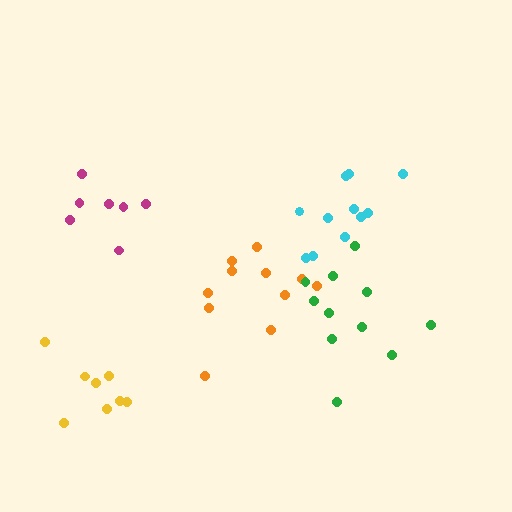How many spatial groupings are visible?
There are 5 spatial groupings.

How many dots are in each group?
Group 1: 11 dots, Group 2: 8 dots, Group 3: 11 dots, Group 4: 7 dots, Group 5: 11 dots (48 total).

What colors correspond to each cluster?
The clusters are colored: orange, yellow, green, magenta, cyan.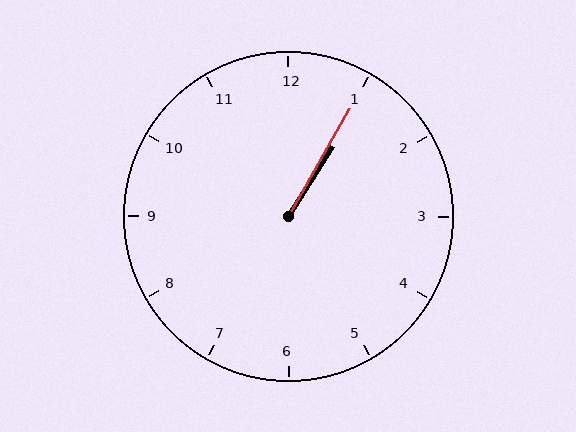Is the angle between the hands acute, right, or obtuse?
It is acute.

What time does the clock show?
1:05.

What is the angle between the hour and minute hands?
Approximately 2 degrees.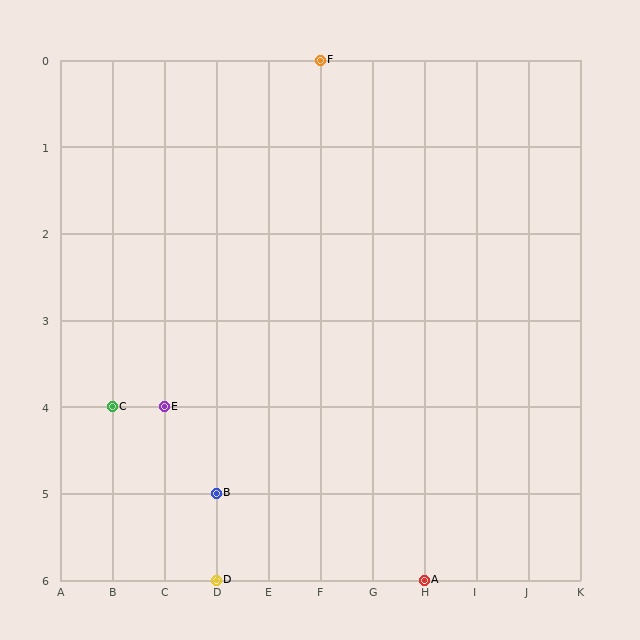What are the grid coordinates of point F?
Point F is at grid coordinates (F, 0).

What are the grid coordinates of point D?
Point D is at grid coordinates (D, 6).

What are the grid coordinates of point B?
Point B is at grid coordinates (D, 5).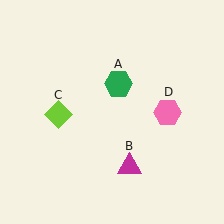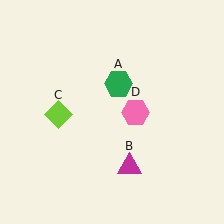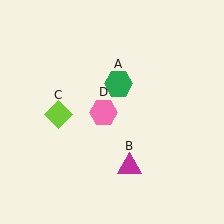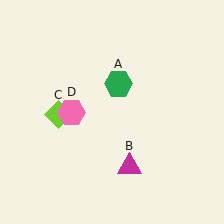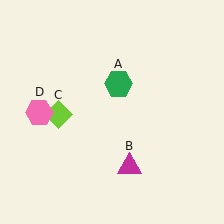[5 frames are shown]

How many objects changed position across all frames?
1 object changed position: pink hexagon (object D).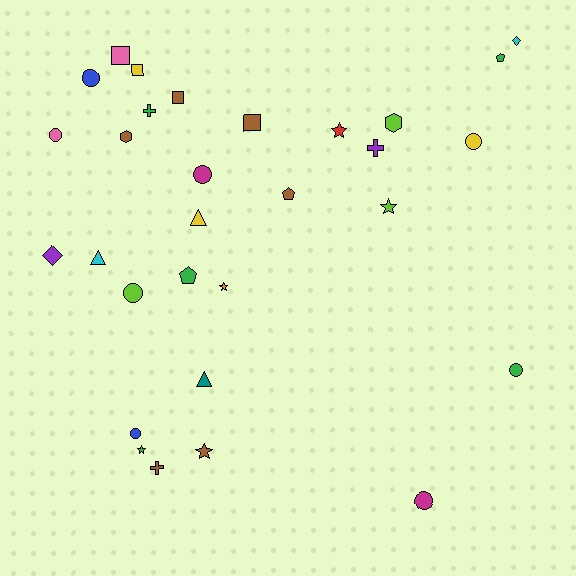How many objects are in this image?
There are 30 objects.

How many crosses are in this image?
There are 3 crosses.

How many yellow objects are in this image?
There are 3 yellow objects.